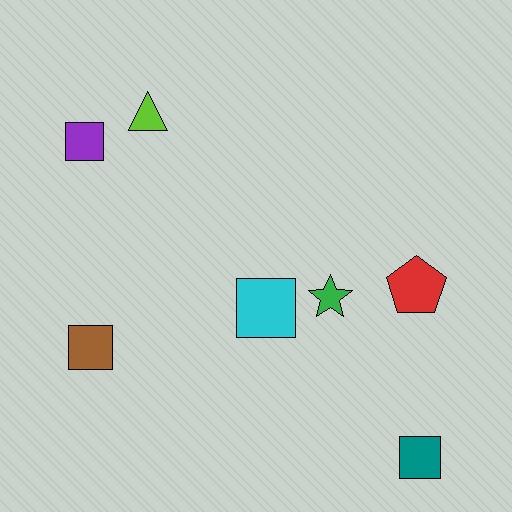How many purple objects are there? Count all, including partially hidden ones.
There is 1 purple object.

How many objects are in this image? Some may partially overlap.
There are 7 objects.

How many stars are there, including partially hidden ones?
There is 1 star.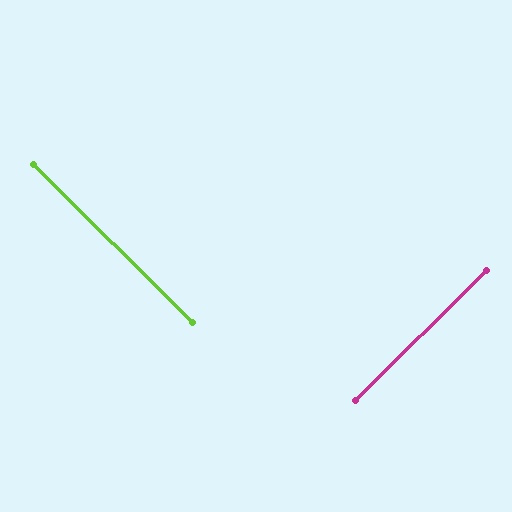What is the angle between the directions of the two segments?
Approximately 89 degrees.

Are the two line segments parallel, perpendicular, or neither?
Perpendicular — they meet at approximately 89°.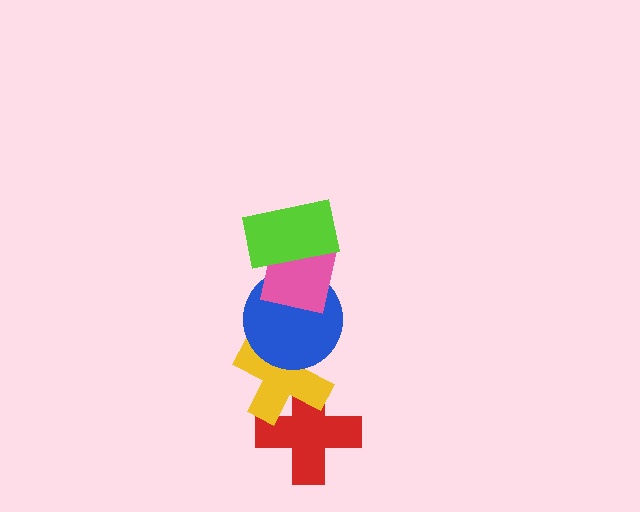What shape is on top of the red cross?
The yellow cross is on top of the red cross.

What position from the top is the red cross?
The red cross is 5th from the top.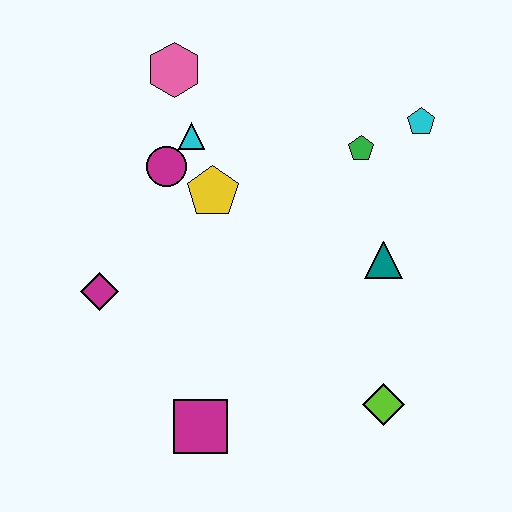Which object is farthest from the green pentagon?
The magenta square is farthest from the green pentagon.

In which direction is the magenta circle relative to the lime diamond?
The magenta circle is above the lime diamond.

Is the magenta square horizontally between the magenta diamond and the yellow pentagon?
Yes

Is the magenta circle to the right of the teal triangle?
No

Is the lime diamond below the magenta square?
No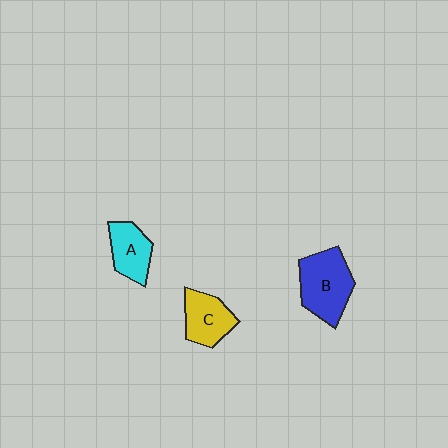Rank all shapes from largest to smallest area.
From largest to smallest: B (blue), C (yellow), A (cyan).